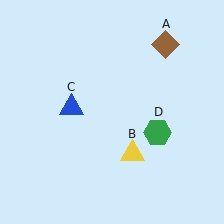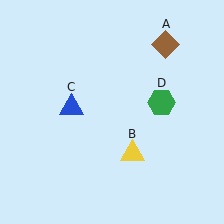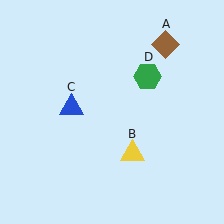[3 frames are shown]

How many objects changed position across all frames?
1 object changed position: green hexagon (object D).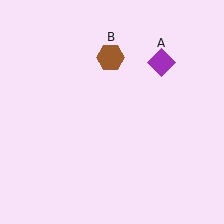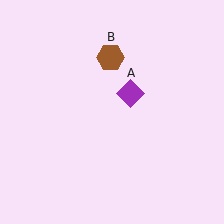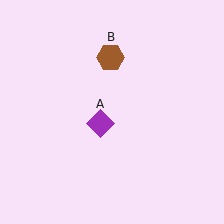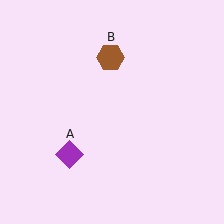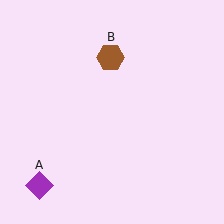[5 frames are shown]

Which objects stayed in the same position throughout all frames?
Brown hexagon (object B) remained stationary.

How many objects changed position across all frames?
1 object changed position: purple diamond (object A).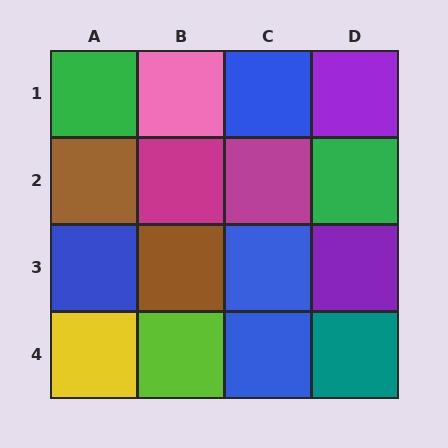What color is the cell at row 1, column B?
Pink.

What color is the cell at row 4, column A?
Yellow.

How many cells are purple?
2 cells are purple.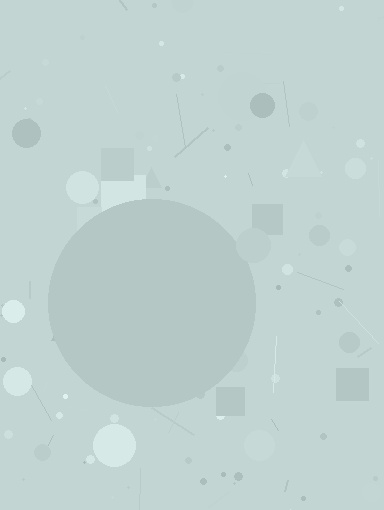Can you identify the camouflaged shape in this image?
The camouflaged shape is a circle.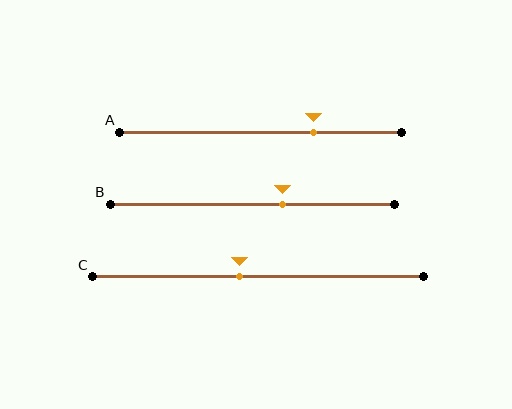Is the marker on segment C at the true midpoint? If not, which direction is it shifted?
No, the marker on segment C is shifted to the left by about 6% of the segment length.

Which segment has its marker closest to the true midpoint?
Segment C has its marker closest to the true midpoint.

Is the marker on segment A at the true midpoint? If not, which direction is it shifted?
No, the marker on segment A is shifted to the right by about 19% of the segment length.